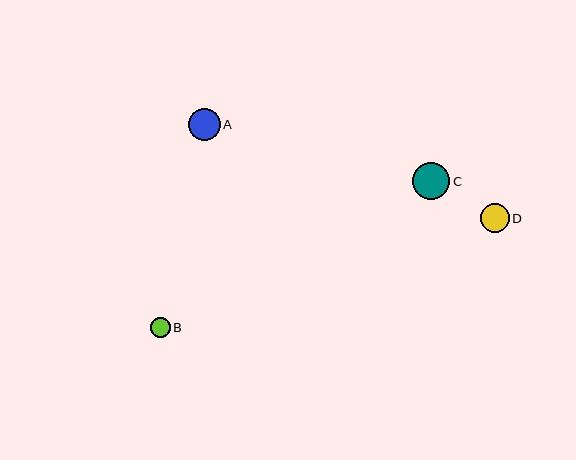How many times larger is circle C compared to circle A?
Circle C is approximately 1.2 times the size of circle A.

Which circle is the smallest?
Circle B is the smallest with a size of approximately 20 pixels.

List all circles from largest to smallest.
From largest to smallest: C, A, D, B.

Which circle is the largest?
Circle C is the largest with a size of approximately 37 pixels.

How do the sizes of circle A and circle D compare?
Circle A and circle D are approximately the same size.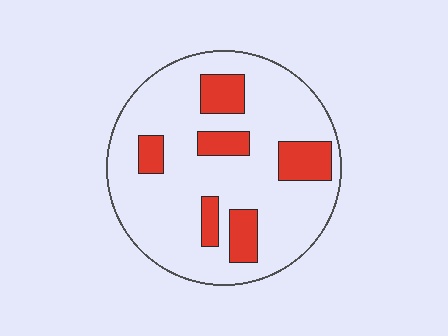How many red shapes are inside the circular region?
6.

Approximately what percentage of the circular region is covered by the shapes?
Approximately 20%.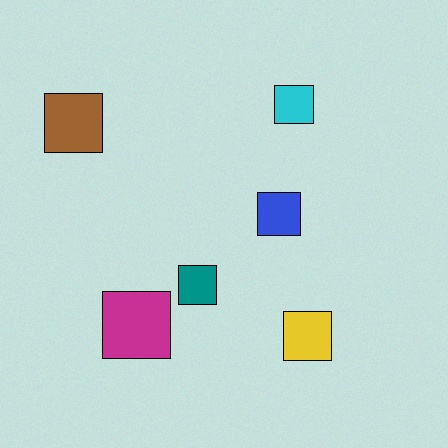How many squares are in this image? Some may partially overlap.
There are 6 squares.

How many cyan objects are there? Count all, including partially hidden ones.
There is 1 cyan object.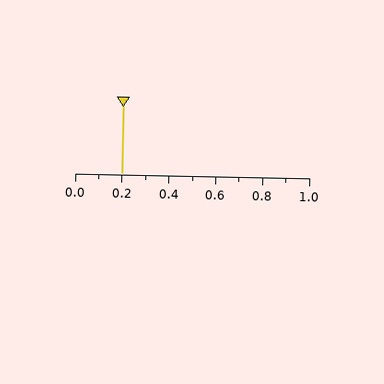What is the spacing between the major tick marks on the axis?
The major ticks are spaced 0.2 apart.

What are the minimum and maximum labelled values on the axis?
The axis runs from 0.0 to 1.0.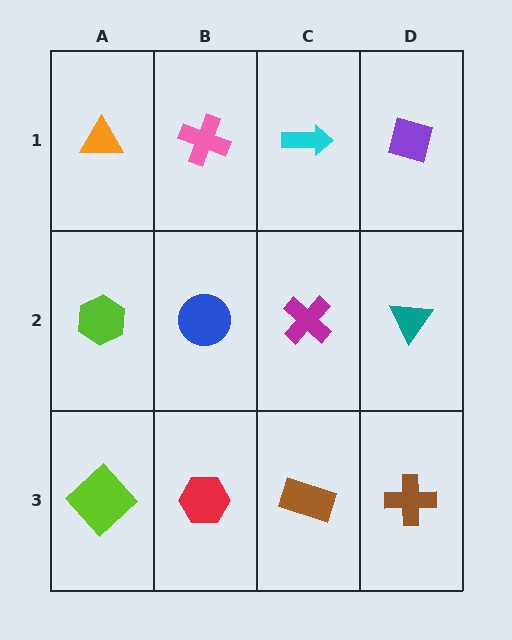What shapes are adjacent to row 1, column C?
A magenta cross (row 2, column C), a pink cross (row 1, column B), a purple diamond (row 1, column D).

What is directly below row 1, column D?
A teal triangle.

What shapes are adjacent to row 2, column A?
An orange triangle (row 1, column A), a lime diamond (row 3, column A), a blue circle (row 2, column B).